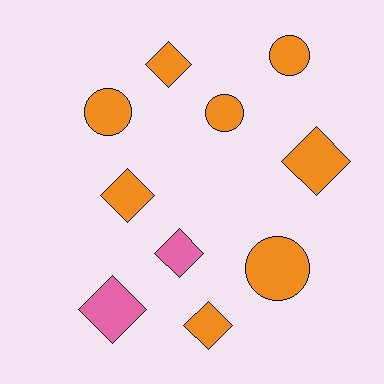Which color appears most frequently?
Orange, with 8 objects.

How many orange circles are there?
There are 4 orange circles.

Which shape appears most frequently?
Diamond, with 6 objects.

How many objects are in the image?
There are 10 objects.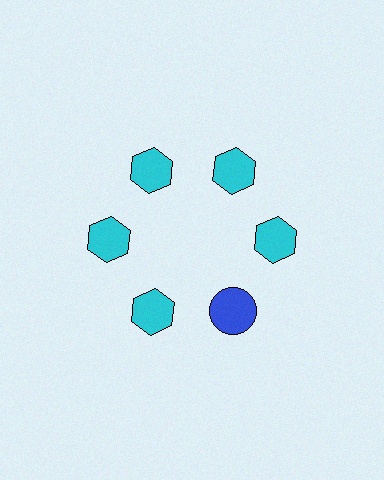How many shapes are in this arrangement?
There are 6 shapes arranged in a ring pattern.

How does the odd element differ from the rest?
It differs in both color (blue instead of cyan) and shape (circle instead of hexagon).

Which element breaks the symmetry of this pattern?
The blue circle at roughly the 5 o'clock position breaks the symmetry. All other shapes are cyan hexagons.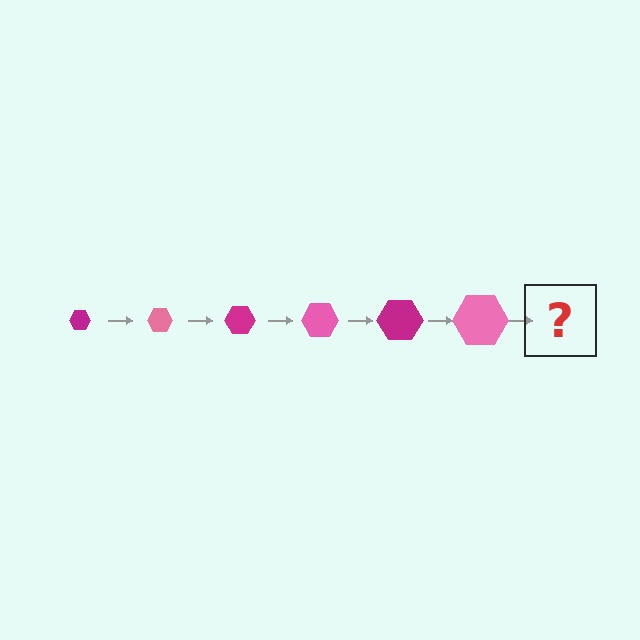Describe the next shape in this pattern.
It should be a magenta hexagon, larger than the previous one.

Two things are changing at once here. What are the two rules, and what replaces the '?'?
The two rules are that the hexagon grows larger each step and the color cycles through magenta and pink. The '?' should be a magenta hexagon, larger than the previous one.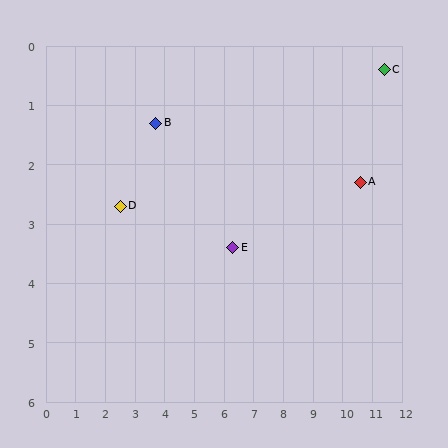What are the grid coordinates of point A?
Point A is at approximately (10.6, 2.3).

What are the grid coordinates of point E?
Point E is at approximately (6.3, 3.4).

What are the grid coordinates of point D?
Point D is at approximately (2.5, 2.7).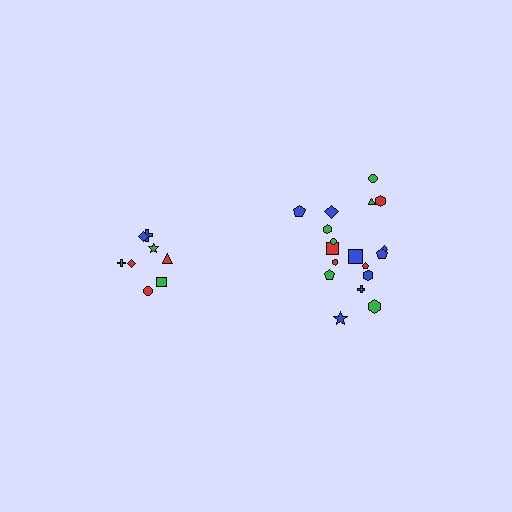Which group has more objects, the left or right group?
The right group.